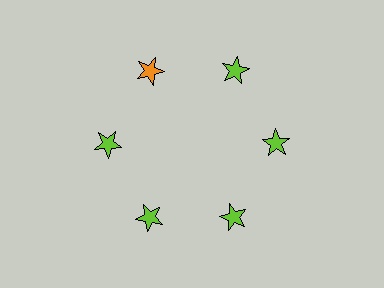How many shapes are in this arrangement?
There are 6 shapes arranged in a ring pattern.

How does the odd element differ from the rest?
It has a different color: orange instead of lime.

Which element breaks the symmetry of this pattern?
The orange star at roughly the 11 o'clock position breaks the symmetry. All other shapes are lime stars.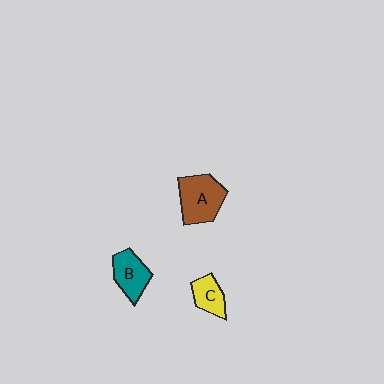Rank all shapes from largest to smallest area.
From largest to smallest: A (brown), B (teal), C (yellow).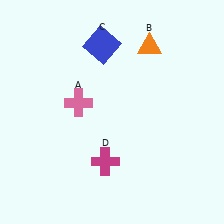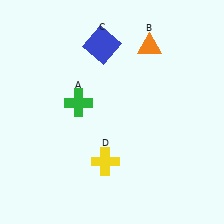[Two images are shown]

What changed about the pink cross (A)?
In Image 1, A is pink. In Image 2, it changed to green.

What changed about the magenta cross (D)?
In Image 1, D is magenta. In Image 2, it changed to yellow.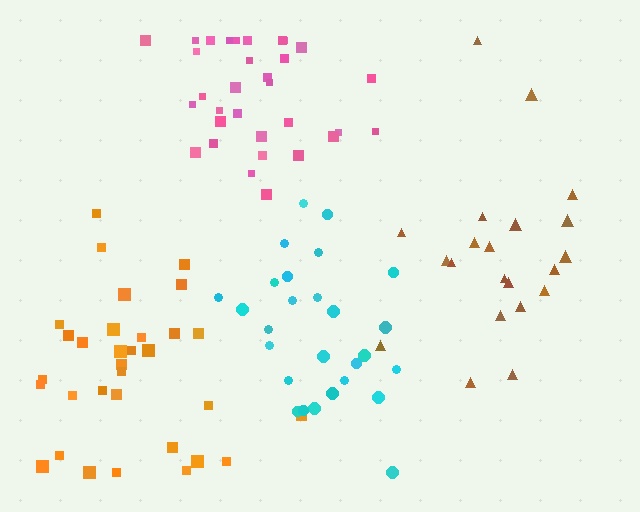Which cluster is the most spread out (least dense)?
Brown.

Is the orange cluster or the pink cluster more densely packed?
Pink.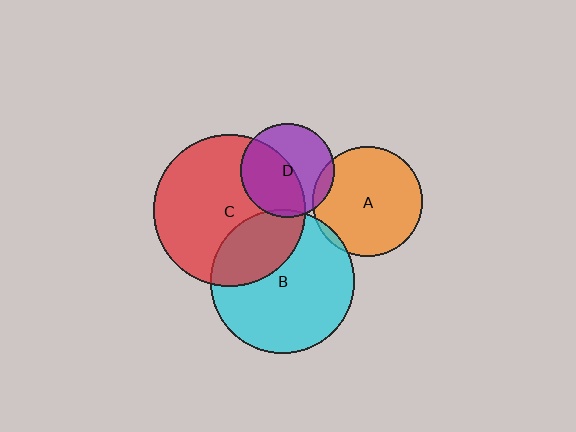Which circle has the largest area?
Circle C (red).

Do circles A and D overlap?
Yes.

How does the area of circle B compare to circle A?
Approximately 1.7 times.